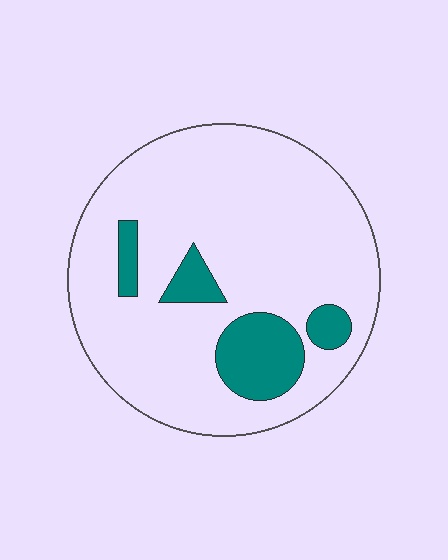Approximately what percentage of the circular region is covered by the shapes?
Approximately 15%.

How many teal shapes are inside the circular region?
4.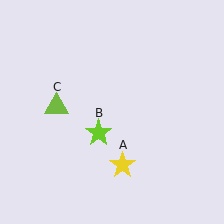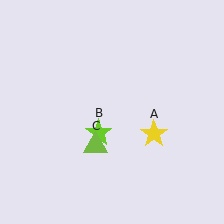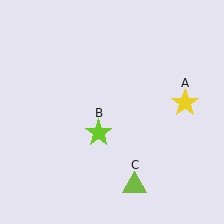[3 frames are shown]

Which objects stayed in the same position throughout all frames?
Lime star (object B) remained stationary.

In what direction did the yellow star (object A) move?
The yellow star (object A) moved up and to the right.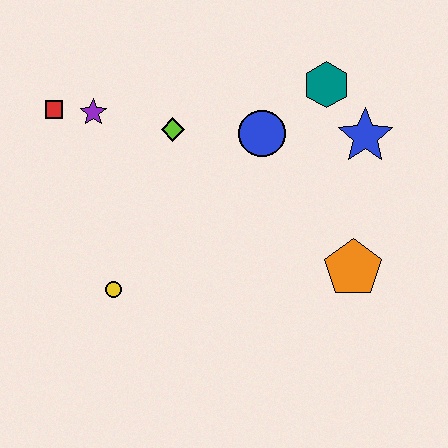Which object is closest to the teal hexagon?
The blue star is closest to the teal hexagon.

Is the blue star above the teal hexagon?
No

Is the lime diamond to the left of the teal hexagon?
Yes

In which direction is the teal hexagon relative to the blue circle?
The teal hexagon is to the right of the blue circle.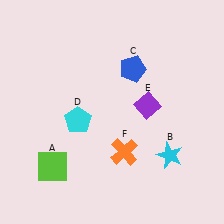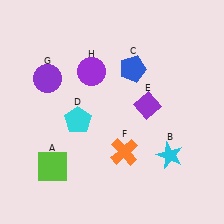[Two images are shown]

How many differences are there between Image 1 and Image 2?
There are 2 differences between the two images.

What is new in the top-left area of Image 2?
A purple circle (H) was added in the top-left area of Image 2.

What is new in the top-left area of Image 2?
A purple circle (G) was added in the top-left area of Image 2.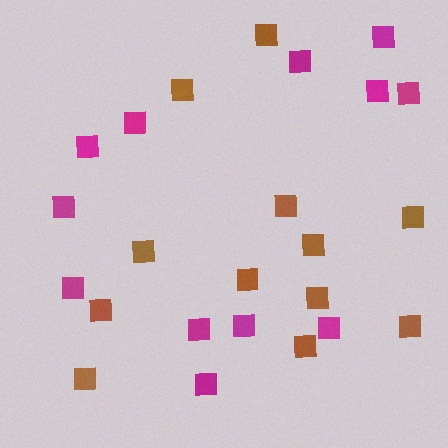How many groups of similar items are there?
There are 2 groups: one group of brown squares (12) and one group of magenta squares (12).